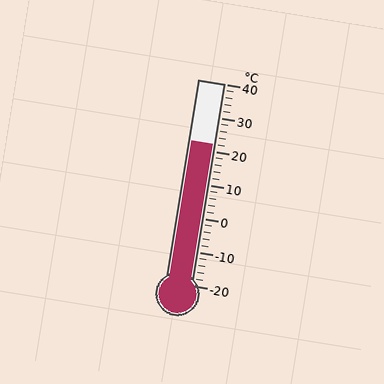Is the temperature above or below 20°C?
The temperature is above 20°C.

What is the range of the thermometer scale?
The thermometer scale ranges from -20°C to 40°C.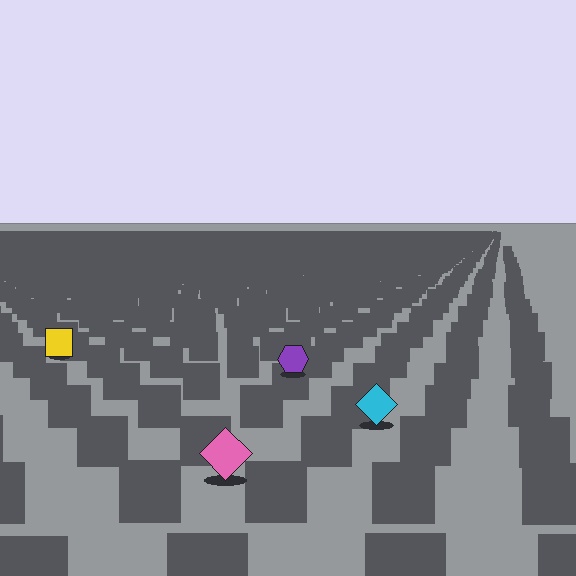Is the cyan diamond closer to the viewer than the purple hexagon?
Yes. The cyan diamond is closer — you can tell from the texture gradient: the ground texture is coarser near it.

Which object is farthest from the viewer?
The yellow square is farthest from the viewer. It appears smaller and the ground texture around it is denser.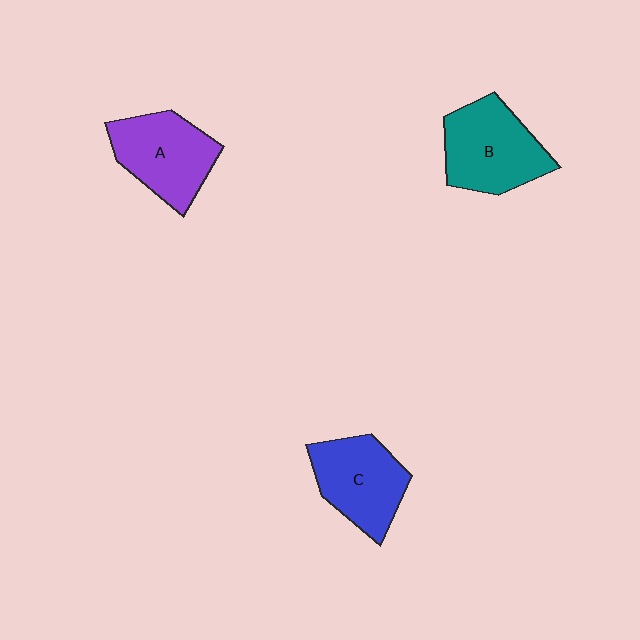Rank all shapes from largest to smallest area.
From largest to smallest: B (teal), A (purple), C (blue).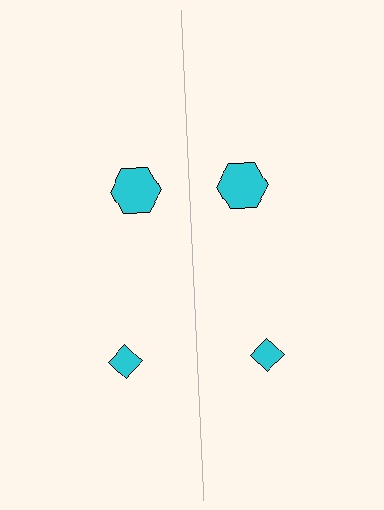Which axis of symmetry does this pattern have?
The pattern has a vertical axis of symmetry running through the center of the image.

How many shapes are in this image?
There are 4 shapes in this image.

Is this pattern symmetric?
Yes, this pattern has bilateral (reflection) symmetry.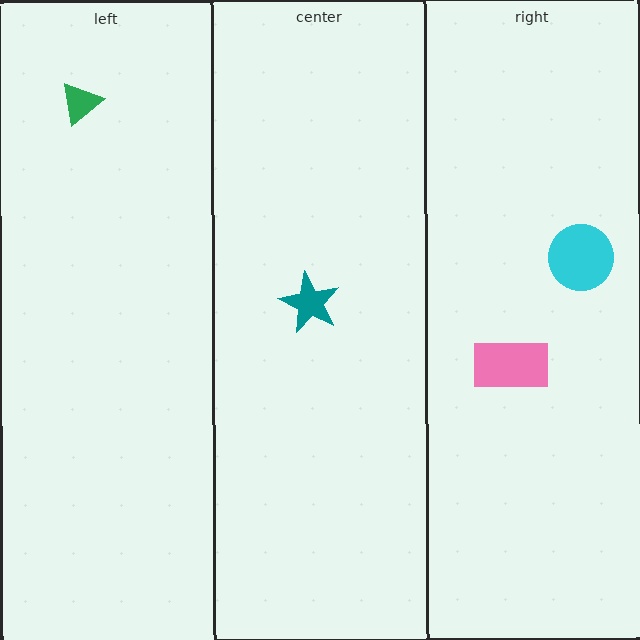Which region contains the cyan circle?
The right region.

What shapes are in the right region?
The cyan circle, the pink rectangle.